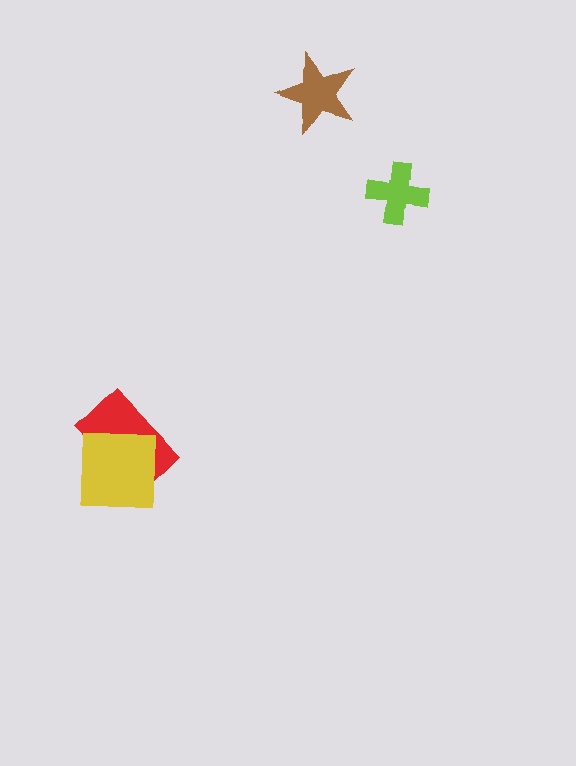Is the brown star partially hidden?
No, no other shape covers it.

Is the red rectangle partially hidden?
Yes, it is partially covered by another shape.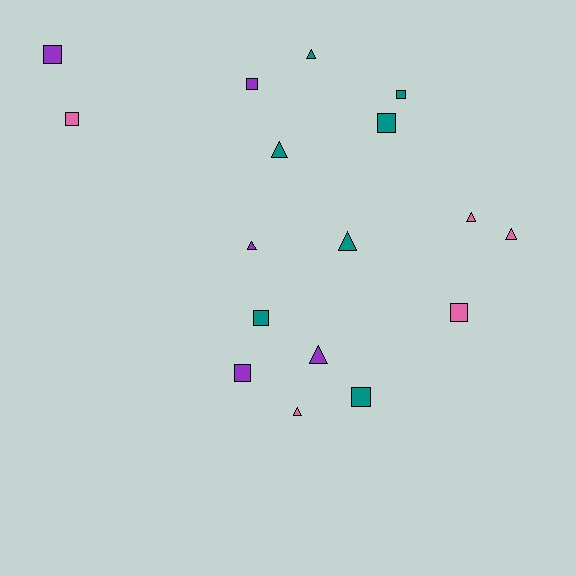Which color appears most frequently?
Teal, with 7 objects.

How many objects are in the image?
There are 17 objects.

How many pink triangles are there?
There are 3 pink triangles.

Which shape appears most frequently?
Square, with 9 objects.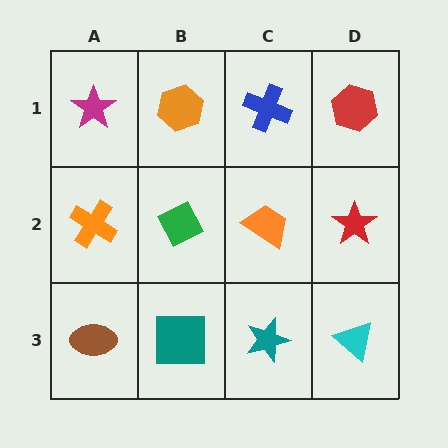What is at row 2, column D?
A red star.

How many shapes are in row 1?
4 shapes.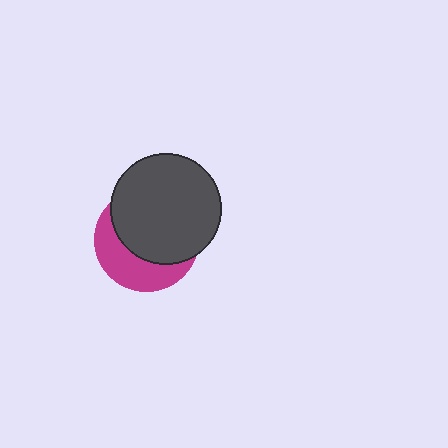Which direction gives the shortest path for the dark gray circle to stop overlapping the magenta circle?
Moving toward the upper-right gives the shortest separation.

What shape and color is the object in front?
The object in front is a dark gray circle.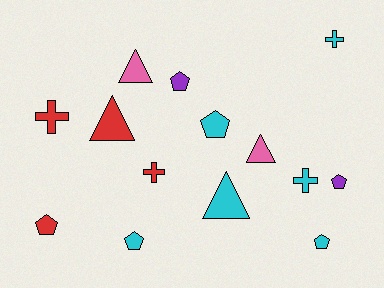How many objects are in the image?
There are 14 objects.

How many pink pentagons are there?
There are no pink pentagons.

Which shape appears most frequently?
Pentagon, with 6 objects.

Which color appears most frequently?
Cyan, with 6 objects.